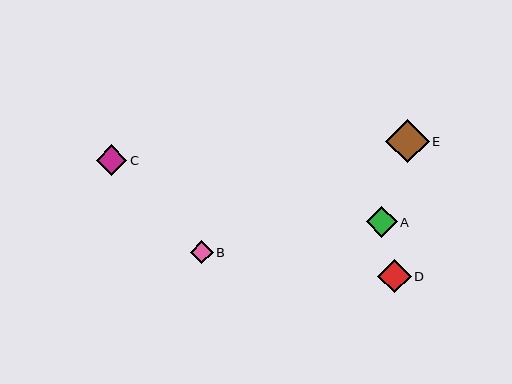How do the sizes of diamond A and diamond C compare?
Diamond A and diamond C are approximately the same size.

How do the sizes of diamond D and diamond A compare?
Diamond D and diamond A are approximately the same size.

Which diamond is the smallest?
Diamond B is the smallest with a size of approximately 23 pixels.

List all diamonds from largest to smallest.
From largest to smallest: E, D, A, C, B.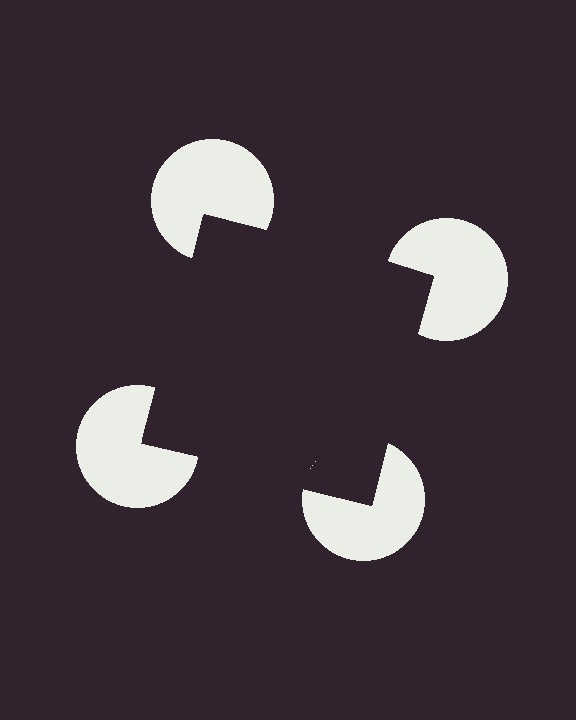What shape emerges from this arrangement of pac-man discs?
An illusory square — its edges are inferred from the aligned wedge cuts in the pac-man discs, not physically drawn.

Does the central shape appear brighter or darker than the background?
It typically appears slightly darker than the background, even though no actual brightness change is drawn.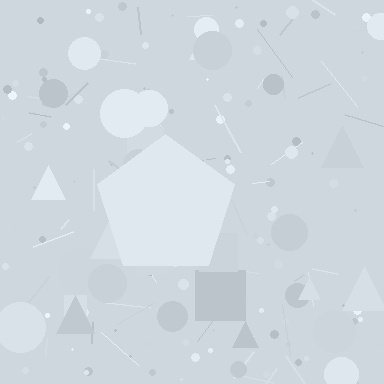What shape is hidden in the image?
A pentagon is hidden in the image.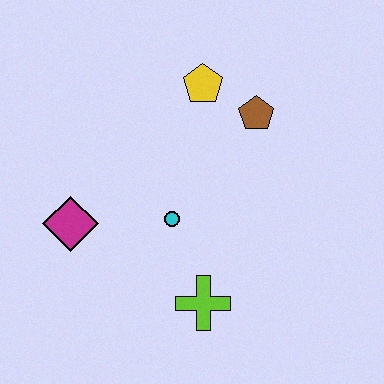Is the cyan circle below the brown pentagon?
Yes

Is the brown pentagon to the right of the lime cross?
Yes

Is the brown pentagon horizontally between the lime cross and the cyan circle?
No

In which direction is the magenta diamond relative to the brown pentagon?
The magenta diamond is to the left of the brown pentagon.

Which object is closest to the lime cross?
The cyan circle is closest to the lime cross.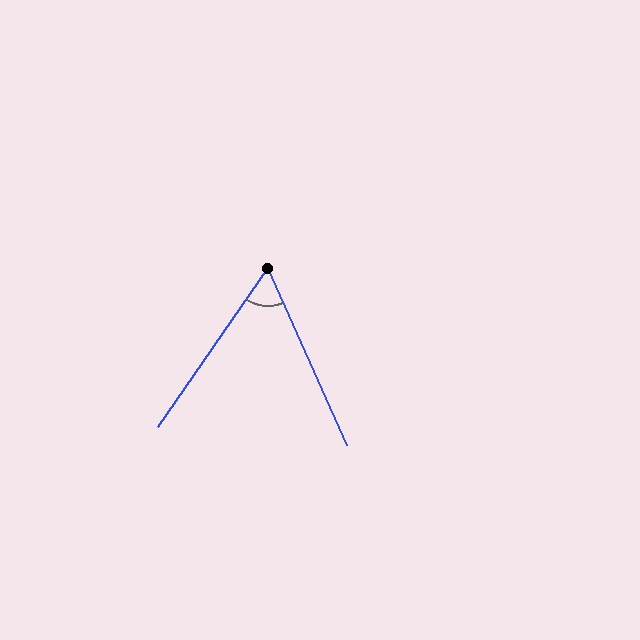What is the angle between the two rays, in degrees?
Approximately 59 degrees.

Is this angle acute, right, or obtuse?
It is acute.